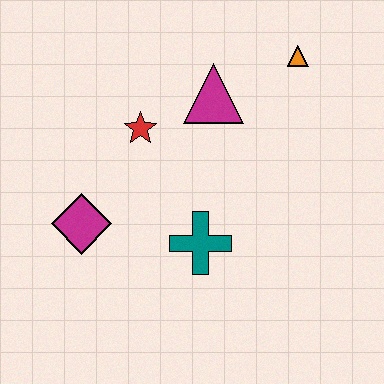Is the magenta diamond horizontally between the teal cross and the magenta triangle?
No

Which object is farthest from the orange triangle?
The magenta diamond is farthest from the orange triangle.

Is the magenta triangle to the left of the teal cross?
No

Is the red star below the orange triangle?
Yes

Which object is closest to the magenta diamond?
The red star is closest to the magenta diamond.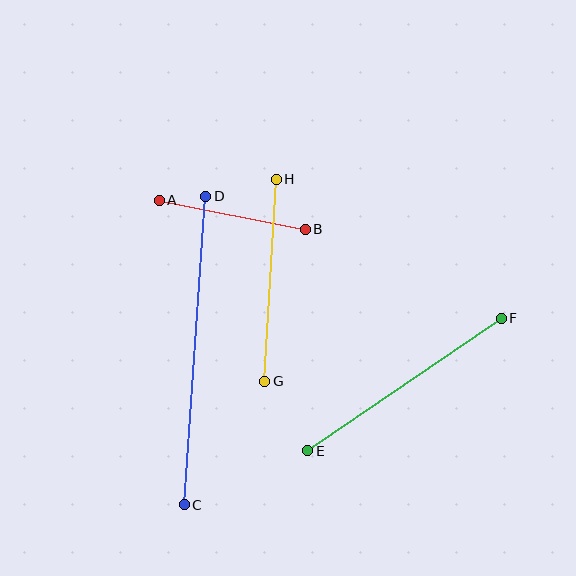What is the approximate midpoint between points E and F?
The midpoint is at approximately (405, 384) pixels.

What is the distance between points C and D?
The distance is approximately 309 pixels.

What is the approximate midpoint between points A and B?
The midpoint is at approximately (232, 215) pixels.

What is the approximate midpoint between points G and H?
The midpoint is at approximately (270, 280) pixels.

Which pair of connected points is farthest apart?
Points C and D are farthest apart.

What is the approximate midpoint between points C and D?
The midpoint is at approximately (195, 351) pixels.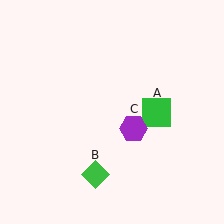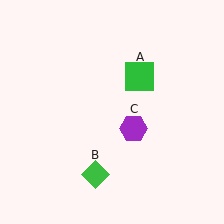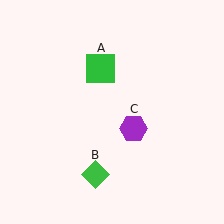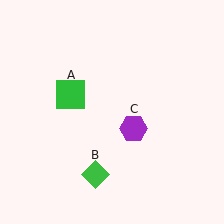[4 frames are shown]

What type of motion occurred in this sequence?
The green square (object A) rotated counterclockwise around the center of the scene.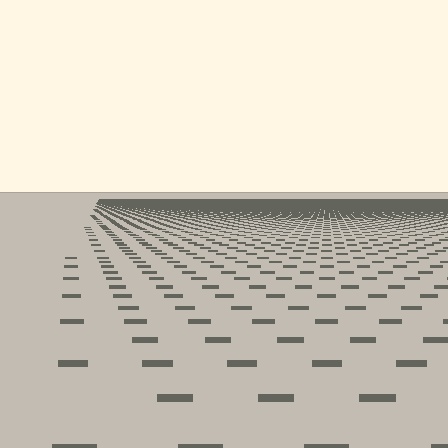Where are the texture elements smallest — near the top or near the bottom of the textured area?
Near the top.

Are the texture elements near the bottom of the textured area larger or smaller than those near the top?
Larger. Near the bottom, elements are closer to the viewer and appear at a bigger on-screen size.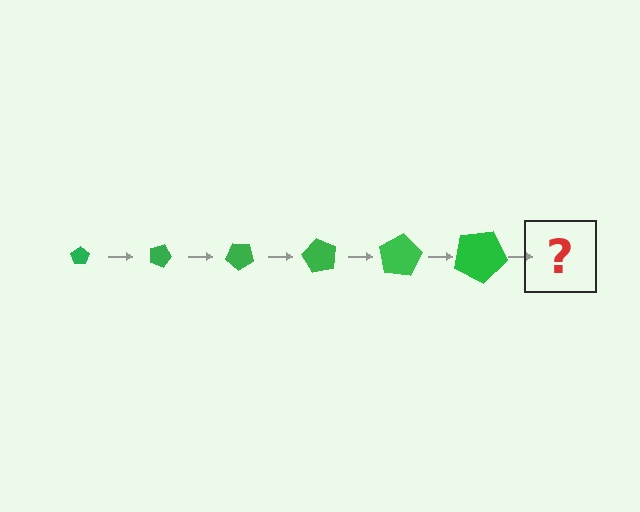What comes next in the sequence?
The next element should be a pentagon, larger than the previous one and rotated 120 degrees from the start.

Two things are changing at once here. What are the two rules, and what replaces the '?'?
The two rules are that the pentagon grows larger each step and it rotates 20 degrees each step. The '?' should be a pentagon, larger than the previous one and rotated 120 degrees from the start.